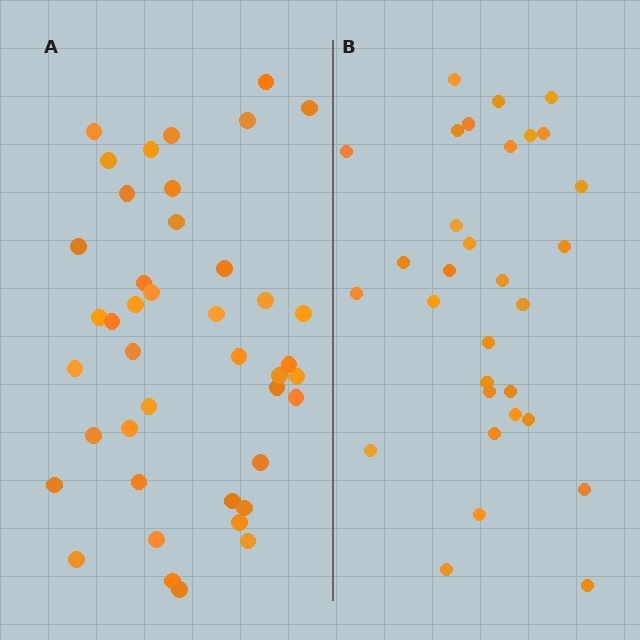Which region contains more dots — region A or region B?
Region A (the left region) has more dots.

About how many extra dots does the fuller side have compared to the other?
Region A has roughly 12 or so more dots than region B.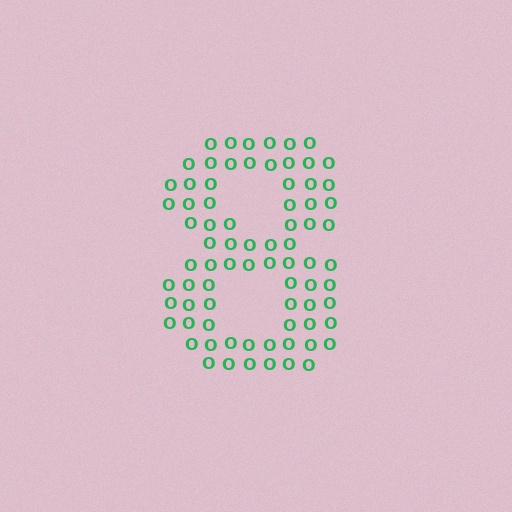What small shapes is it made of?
It is made of small letter O's.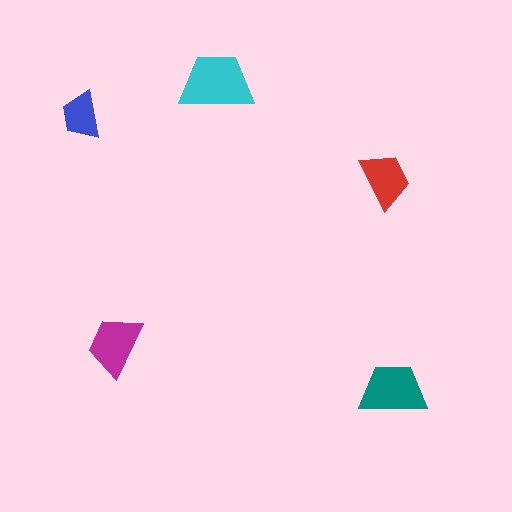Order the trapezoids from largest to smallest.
the cyan one, the teal one, the magenta one, the red one, the blue one.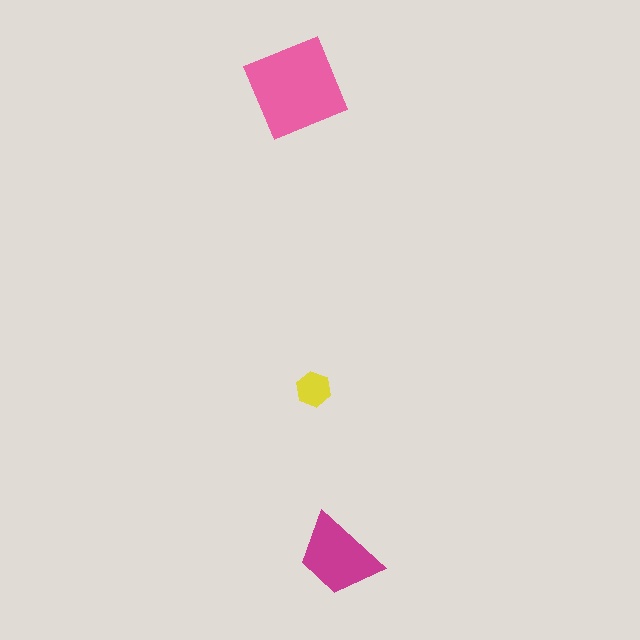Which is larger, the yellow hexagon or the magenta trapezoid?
The magenta trapezoid.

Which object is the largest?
The pink square.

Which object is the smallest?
The yellow hexagon.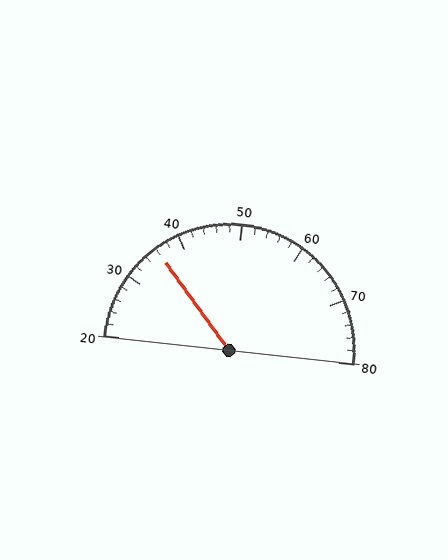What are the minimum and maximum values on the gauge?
The gauge ranges from 20 to 80.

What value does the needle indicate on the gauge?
The needle indicates approximately 36.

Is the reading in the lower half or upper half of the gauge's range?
The reading is in the lower half of the range (20 to 80).